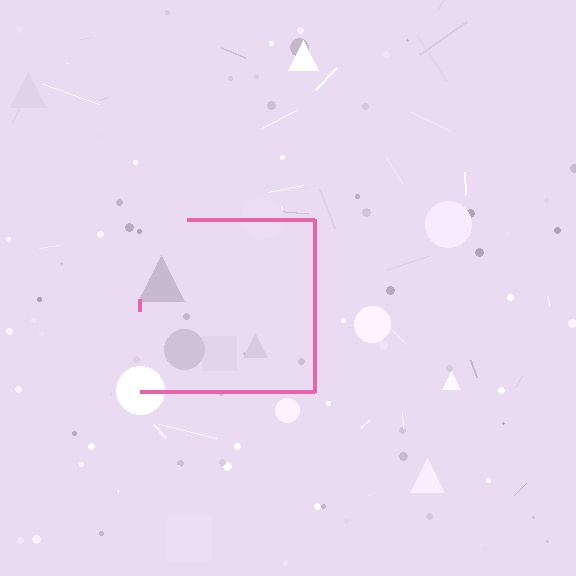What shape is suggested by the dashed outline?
The dashed outline suggests a square.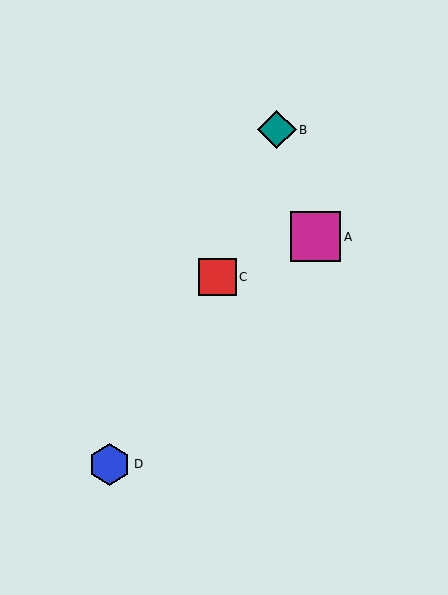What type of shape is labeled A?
Shape A is a magenta square.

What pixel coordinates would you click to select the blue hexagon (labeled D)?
Click at (110, 464) to select the blue hexagon D.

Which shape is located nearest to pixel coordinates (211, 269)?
The red square (labeled C) at (218, 277) is nearest to that location.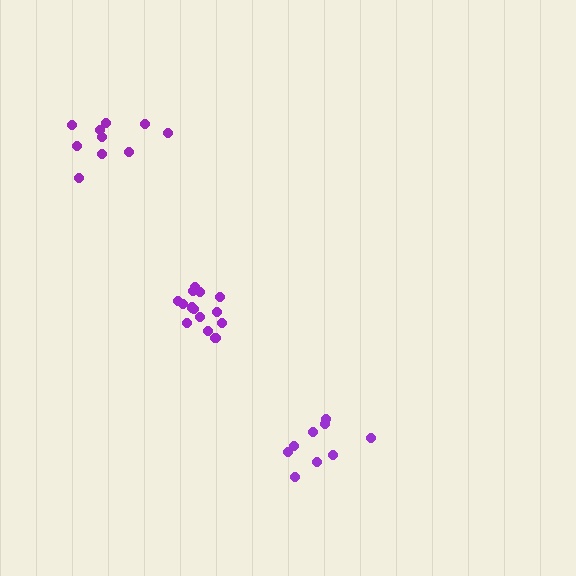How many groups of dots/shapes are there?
There are 3 groups.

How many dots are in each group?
Group 1: 10 dots, Group 2: 14 dots, Group 3: 9 dots (33 total).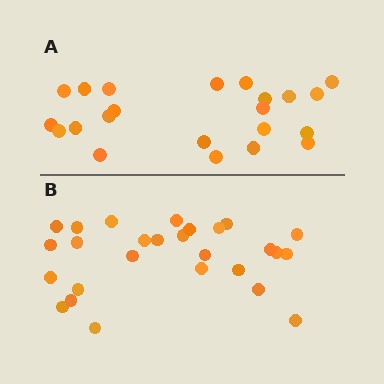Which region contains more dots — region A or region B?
Region B (the bottom region) has more dots.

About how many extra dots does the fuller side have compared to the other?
Region B has about 5 more dots than region A.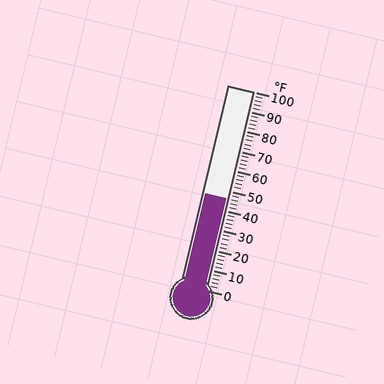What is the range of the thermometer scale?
The thermometer scale ranges from 0°F to 100°F.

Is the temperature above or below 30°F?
The temperature is above 30°F.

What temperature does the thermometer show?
The thermometer shows approximately 46°F.